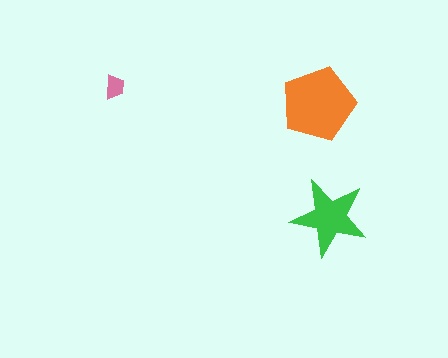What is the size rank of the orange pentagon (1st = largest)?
1st.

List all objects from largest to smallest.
The orange pentagon, the green star, the pink trapezoid.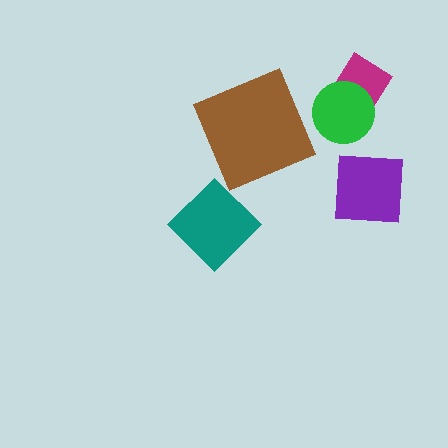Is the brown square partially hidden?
No, no other shape covers it.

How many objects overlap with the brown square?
0 objects overlap with the brown square.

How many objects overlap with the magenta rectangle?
1 object overlaps with the magenta rectangle.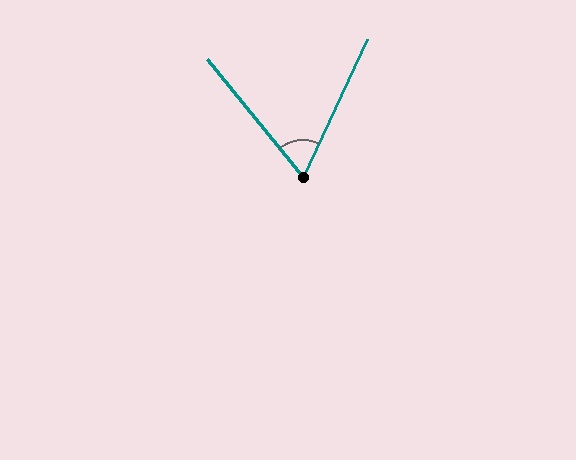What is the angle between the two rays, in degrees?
Approximately 64 degrees.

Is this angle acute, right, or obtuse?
It is acute.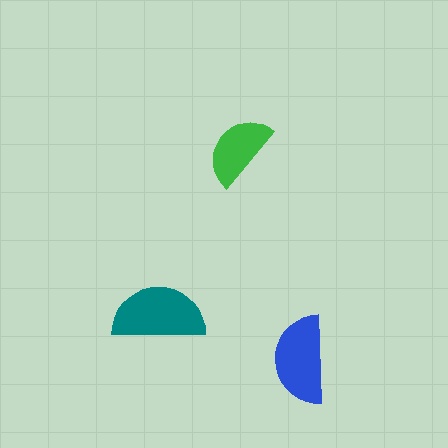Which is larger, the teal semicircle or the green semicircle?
The teal one.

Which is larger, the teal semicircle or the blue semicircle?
The teal one.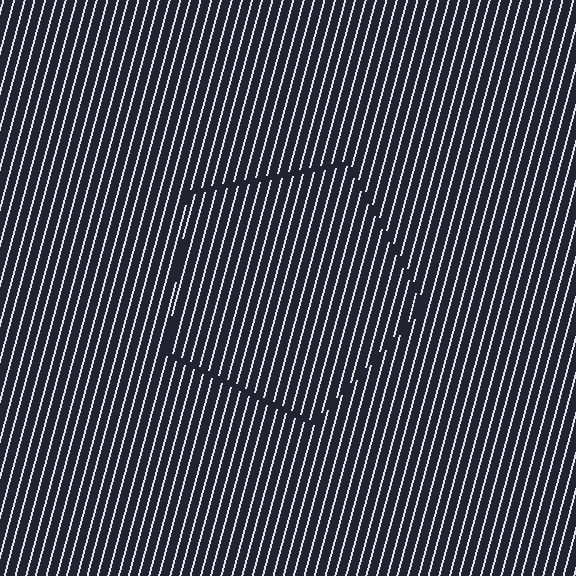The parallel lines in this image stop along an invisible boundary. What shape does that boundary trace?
An illusory pentagon. The interior of the shape contains the same grating, shifted by half a period — the contour is defined by the phase discontinuity where line-ends from the inner and outer gratings abut.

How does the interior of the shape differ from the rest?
The interior of the shape contains the same grating, shifted by half a period — the contour is defined by the phase discontinuity where line-ends from the inner and outer gratings abut.